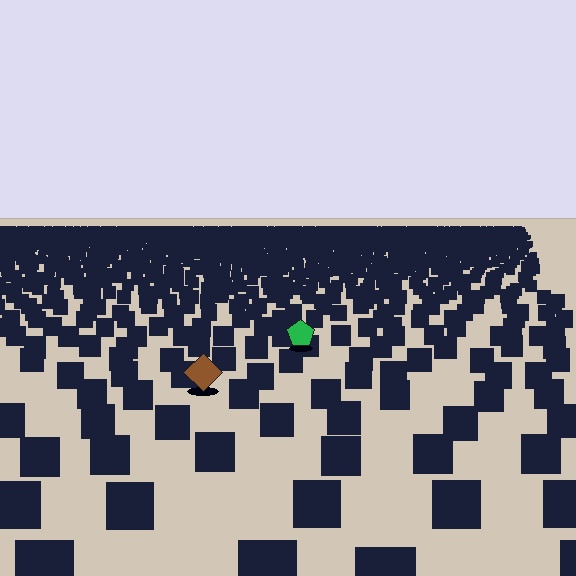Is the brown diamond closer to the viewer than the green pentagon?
Yes. The brown diamond is closer — you can tell from the texture gradient: the ground texture is coarser near it.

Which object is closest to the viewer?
The brown diamond is closest. The texture marks near it are larger and more spread out.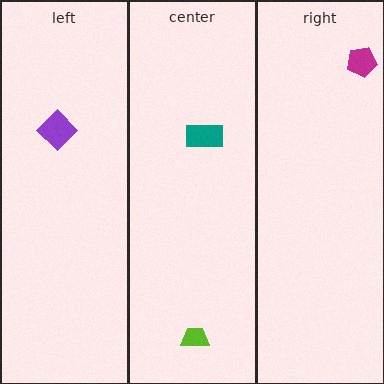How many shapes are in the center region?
2.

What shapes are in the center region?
The teal rectangle, the lime trapezoid.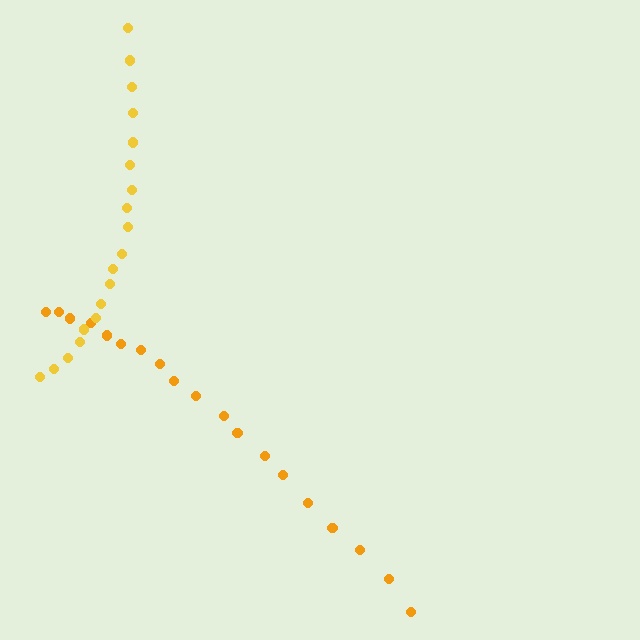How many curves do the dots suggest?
There are 2 distinct paths.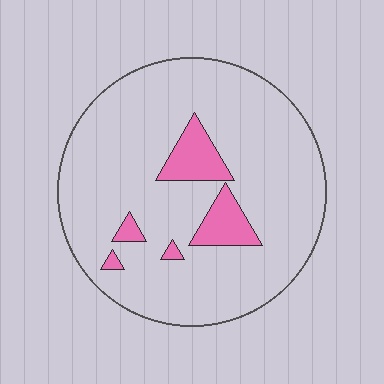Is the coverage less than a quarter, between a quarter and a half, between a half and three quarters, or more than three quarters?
Less than a quarter.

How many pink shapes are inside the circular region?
5.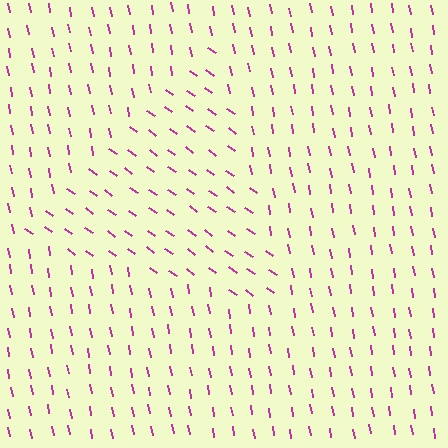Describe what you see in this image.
The image is filled with small magenta line segments. A triangle region in the image has lines oriented differently from the surrounding lines, creating a visible texture boundary.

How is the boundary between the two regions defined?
The boundary is defined purely by a change in line orientation (approximately 45 degrees difference). All lines are the same color and thickness.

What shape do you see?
I see a triangle.